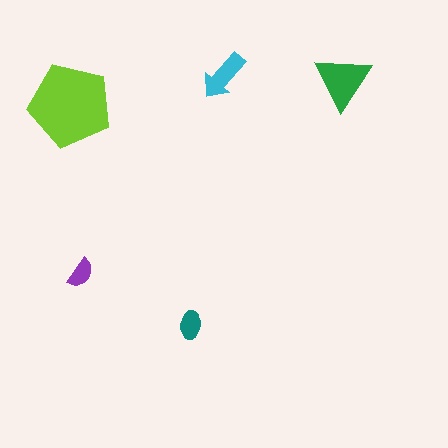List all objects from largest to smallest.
The lime pentagon, the green triangle, the cyan arrow, the teal ellipse, the purple semicircle.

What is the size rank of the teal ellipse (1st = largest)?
4th.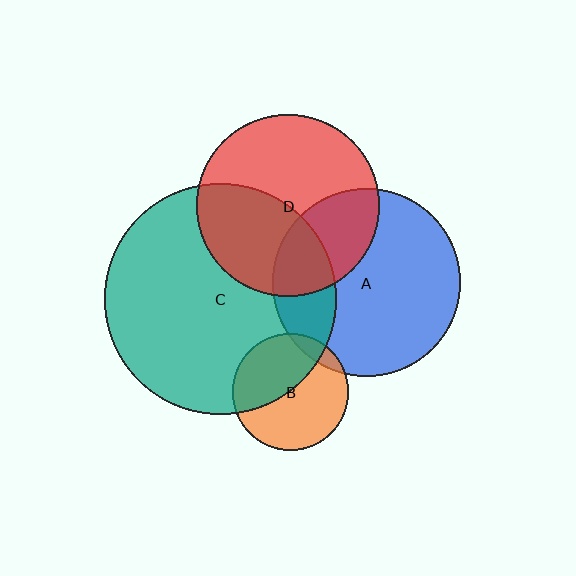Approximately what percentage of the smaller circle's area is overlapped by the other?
Approximately 30%.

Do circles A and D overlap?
Yes.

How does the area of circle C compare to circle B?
Approximately 4.0 times.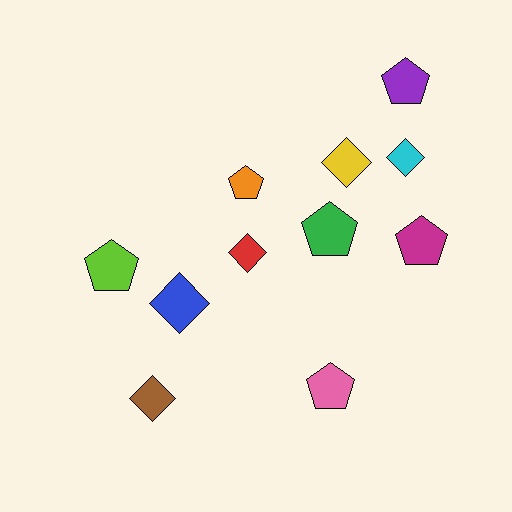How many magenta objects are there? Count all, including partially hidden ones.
There is 1 magenta object.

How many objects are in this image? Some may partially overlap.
There are 11 objects.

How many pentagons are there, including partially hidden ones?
There are 6 pentagons.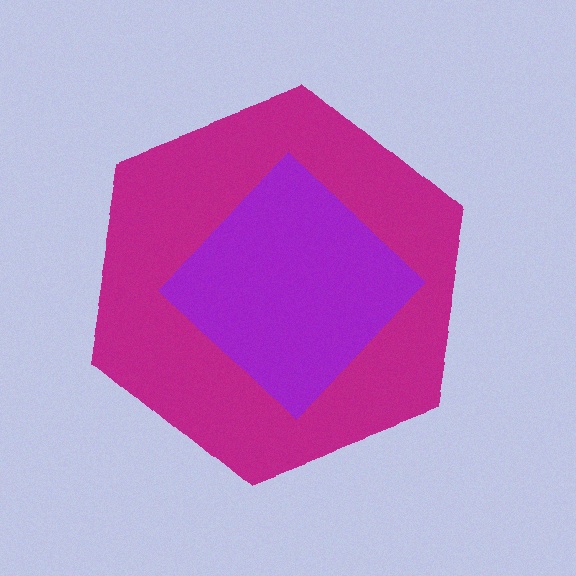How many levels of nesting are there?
2.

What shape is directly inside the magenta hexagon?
The purple diamond.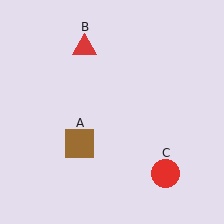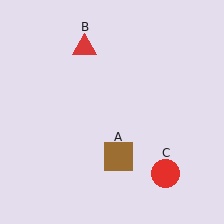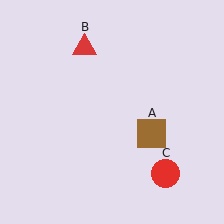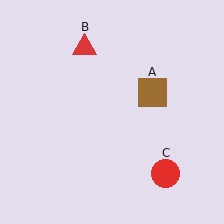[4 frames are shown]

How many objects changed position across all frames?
1 object changed position: brown square (object A).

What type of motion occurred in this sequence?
The brown square (object A) rotated counterclockwise around the center of the scene.